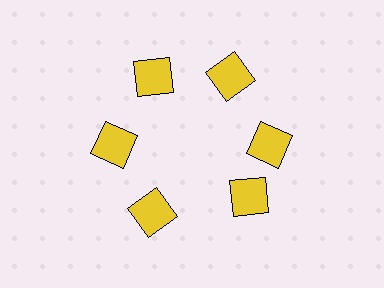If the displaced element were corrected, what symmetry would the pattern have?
It would have 6-fold rotational symmetry — the pattern would map onto itself every 60 degrees.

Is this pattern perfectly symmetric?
No. The 6 yellow squares are arranged in a ring, but one element near the 5 o'clock position is rotated out of alignment along the ring, breaking the 6-fold rotational symmetry.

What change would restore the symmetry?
The symmetry would be restored by rotating it back into even spacing with its neighbors so that all 6 squares sit at equal angles and equal distance from the center.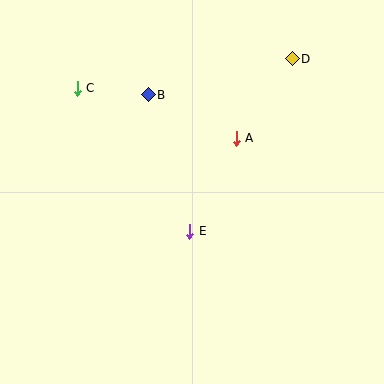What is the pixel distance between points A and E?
The distance between A and E is 104 pixels.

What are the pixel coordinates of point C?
Point C is at (77, 88).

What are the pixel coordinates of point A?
Point A is at (236, 138).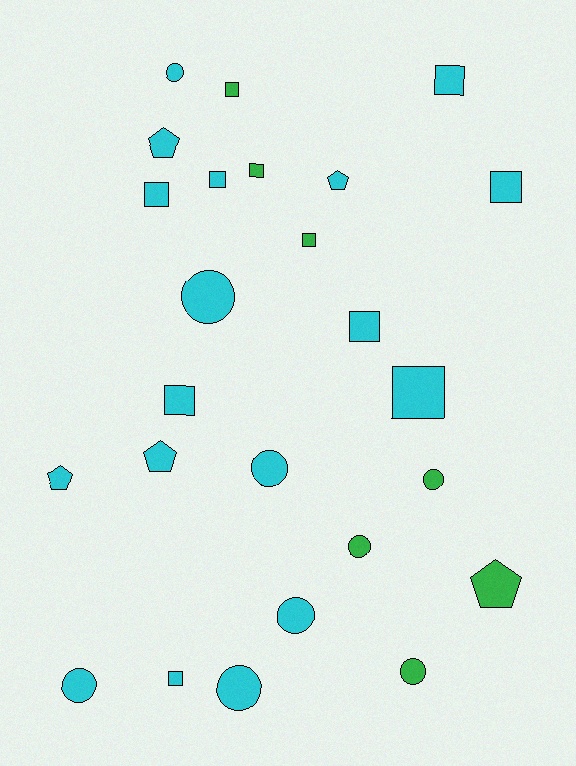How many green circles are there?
There are 3 green circles.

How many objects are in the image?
There are 25 objects.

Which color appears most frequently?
Cyan, with 18 objects.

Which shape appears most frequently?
Square, with 11 objects.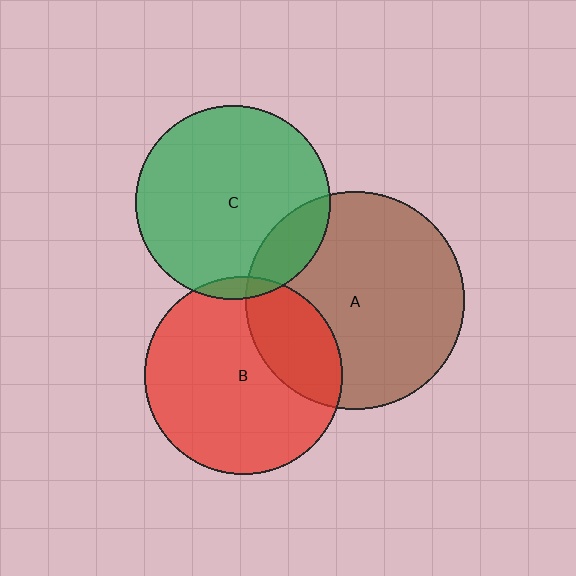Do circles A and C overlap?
Yes.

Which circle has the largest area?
Circle A (brown).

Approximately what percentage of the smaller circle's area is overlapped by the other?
Approximately 15%.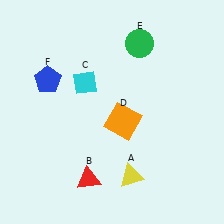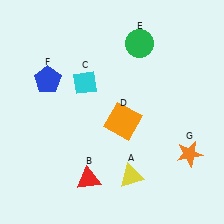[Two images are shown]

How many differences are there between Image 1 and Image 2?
There is 1 difference between the two images.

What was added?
An orange star (G) was added in Image 2.